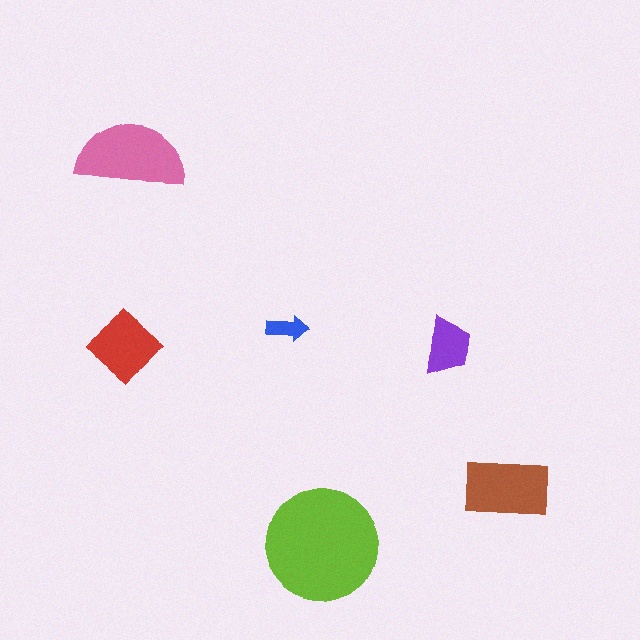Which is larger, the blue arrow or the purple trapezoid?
The purple trapezoid.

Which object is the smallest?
The blue arrow.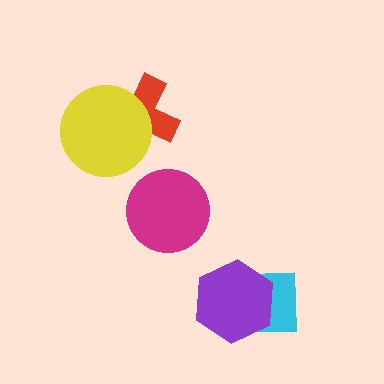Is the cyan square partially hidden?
Yes, it is partially covered by another shape.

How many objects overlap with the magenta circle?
0 objects overlap with the magenta circle.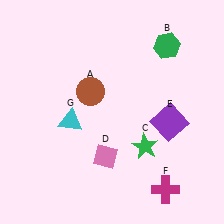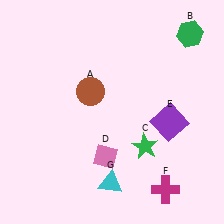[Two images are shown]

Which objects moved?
The objects that moved are: the green hexagon (B), the cyan triangle (G).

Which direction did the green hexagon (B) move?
The green hexagon (B) moved right.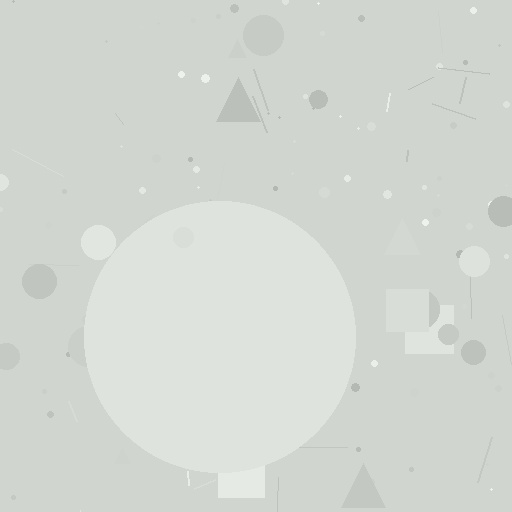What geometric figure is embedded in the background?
A circle is embedded in the background.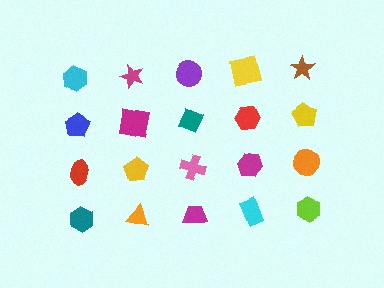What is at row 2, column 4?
A red hexagon.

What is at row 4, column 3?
A magenta trapezoid.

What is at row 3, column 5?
An orange circle.